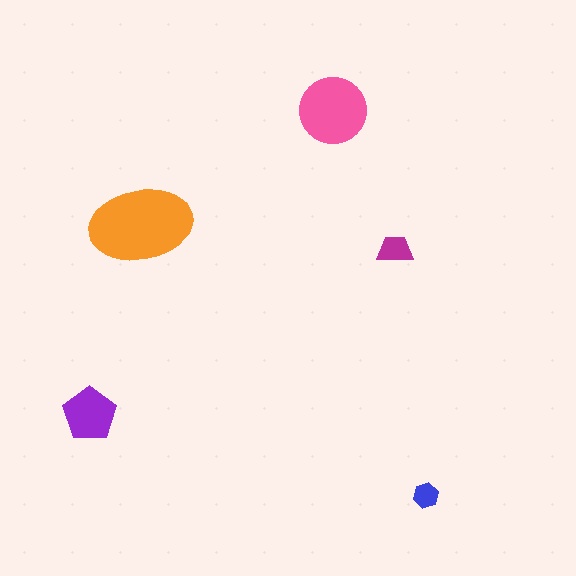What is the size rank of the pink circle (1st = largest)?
2nd.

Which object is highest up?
The pink circle is topmost.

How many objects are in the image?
There are 5 objects in the image.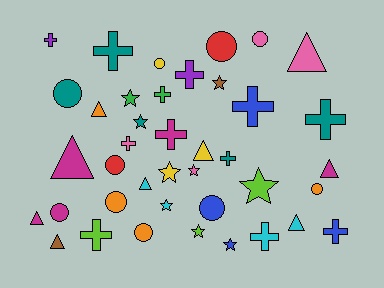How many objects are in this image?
There are 40 objects.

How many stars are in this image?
There are 9 stars.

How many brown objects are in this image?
There are 2 brown objects.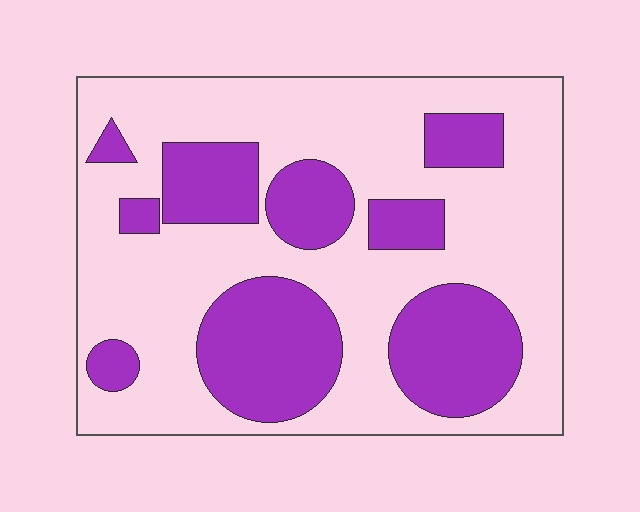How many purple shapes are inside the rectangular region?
9.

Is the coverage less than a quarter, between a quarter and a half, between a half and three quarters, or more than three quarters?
Between a quarter and a half.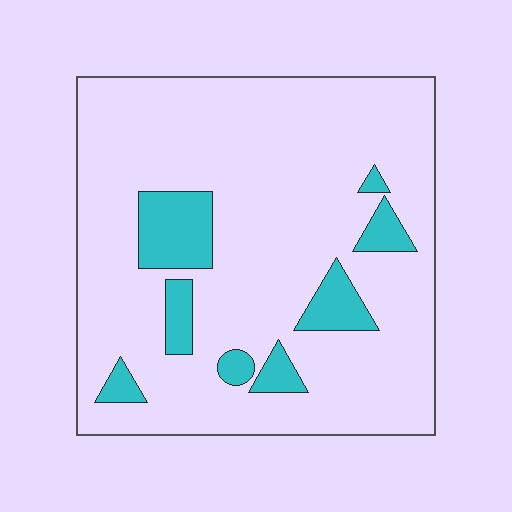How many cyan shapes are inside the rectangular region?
8.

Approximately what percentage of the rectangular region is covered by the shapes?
Approximately 15%.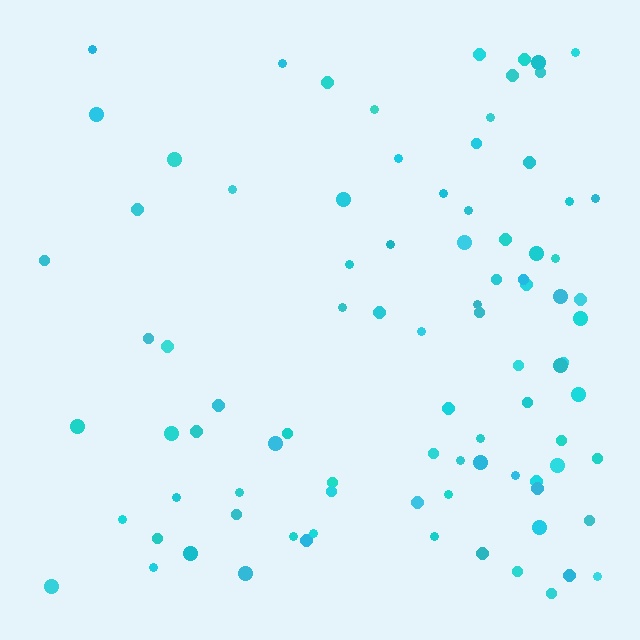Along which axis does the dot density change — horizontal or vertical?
Horizontal.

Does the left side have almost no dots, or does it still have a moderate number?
Still a moderate number, just noticeably fewer than the right.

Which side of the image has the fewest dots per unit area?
The left.